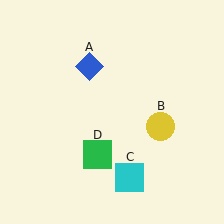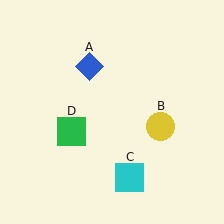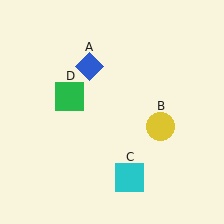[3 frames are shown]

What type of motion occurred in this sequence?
The green square (object D) rotated clockwise around the center of the scene.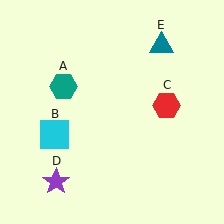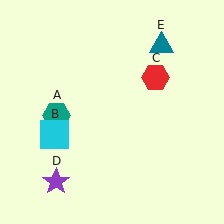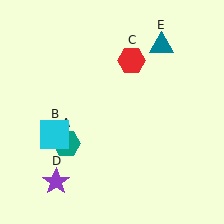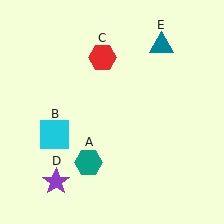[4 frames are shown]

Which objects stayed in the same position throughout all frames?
Cyan square (object B) and purple star (object D) and teal triangle (object E) remained stationary.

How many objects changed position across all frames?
2 objects changed position: teal hexagon (object A), red hexagon (object C).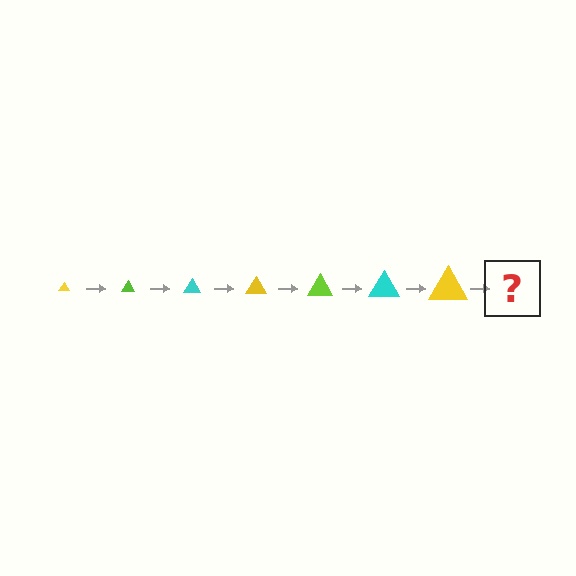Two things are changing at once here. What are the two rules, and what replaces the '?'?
The two rules are that the triangle grows larger each step and the color cycles through yellow, lime, and cyan. The '?' should be a lime triangle, larger than the previous one.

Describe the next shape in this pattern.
It should be a lime triangle, larger than the previous one.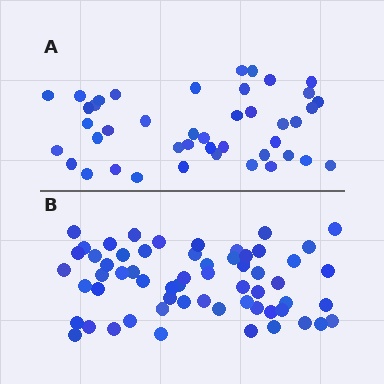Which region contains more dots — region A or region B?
Region B (the bottom region) has more dots.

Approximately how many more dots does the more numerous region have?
Region B has approximately 15 more dots than region A.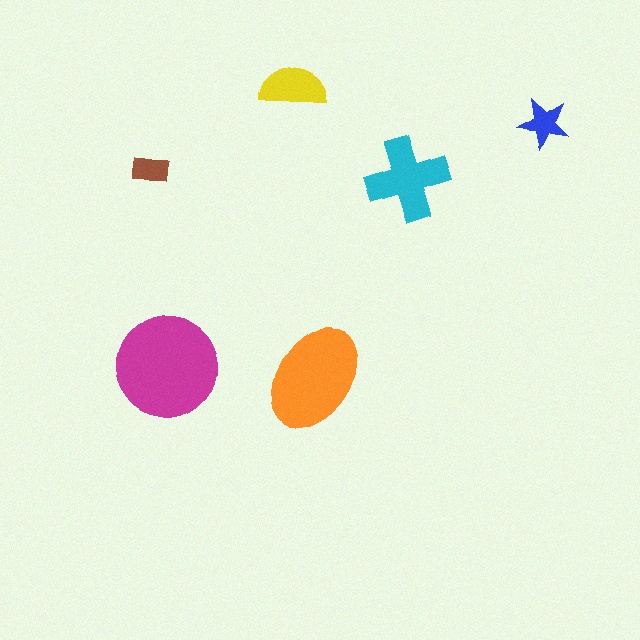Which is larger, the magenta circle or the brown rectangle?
The magenta circle.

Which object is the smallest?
The brown rectangle.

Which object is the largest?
The magenta circle.